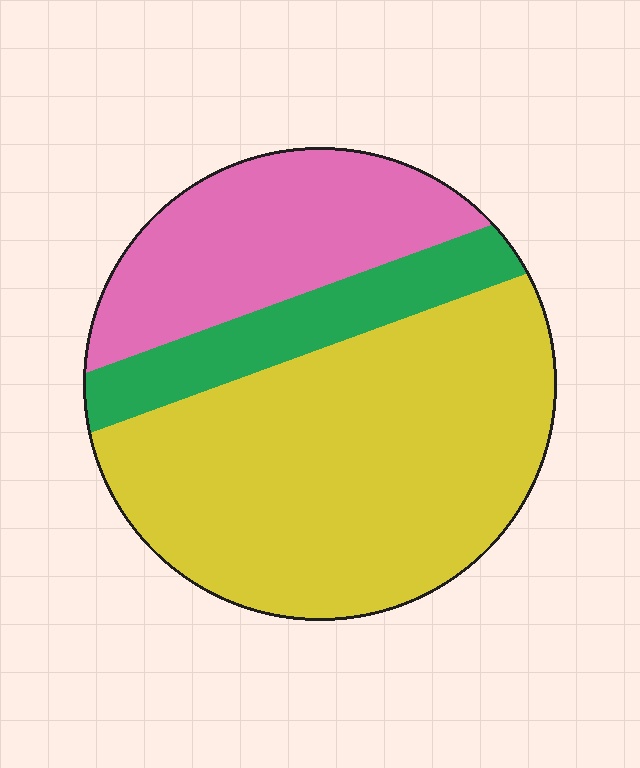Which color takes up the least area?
Green, at roughly 15%.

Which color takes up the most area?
Yellow, at roughly 60%.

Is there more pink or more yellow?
Yellow.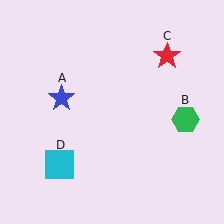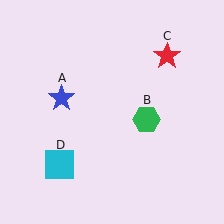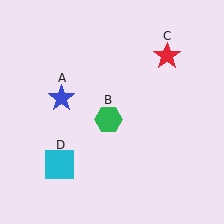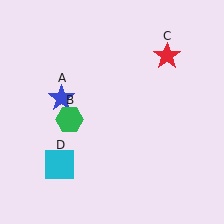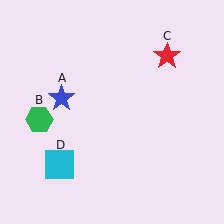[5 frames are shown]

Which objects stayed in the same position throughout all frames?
Blue star (object A) and red star (object C) and cyan square (object D) remained stationary.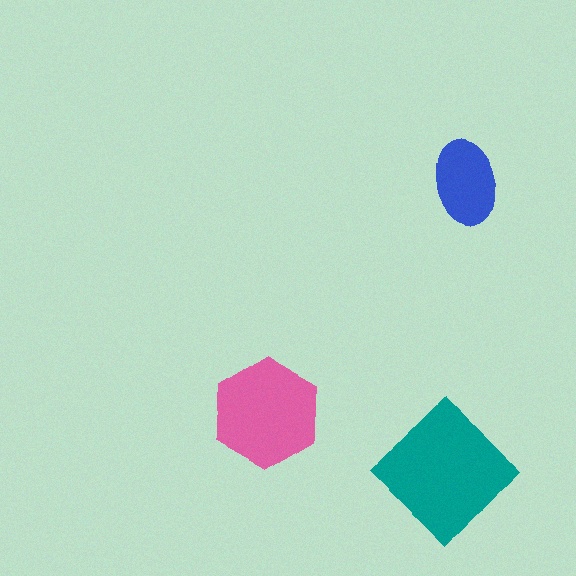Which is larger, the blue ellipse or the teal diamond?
The teal diamond.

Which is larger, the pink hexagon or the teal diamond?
The teal diamond.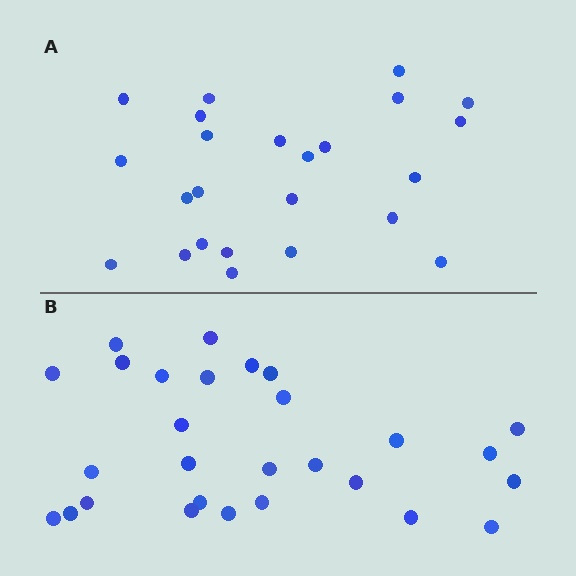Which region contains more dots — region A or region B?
Region B (the bottom region) has more dots.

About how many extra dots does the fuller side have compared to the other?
Region B has about 4 more dots than region A.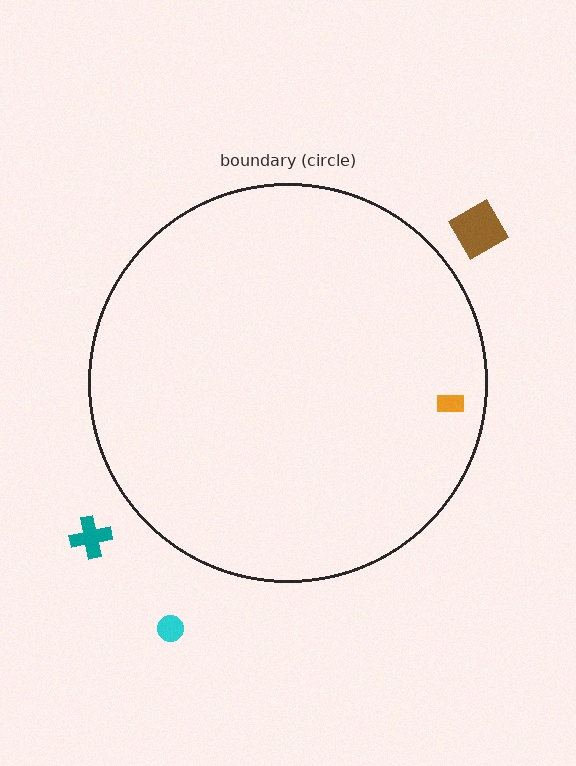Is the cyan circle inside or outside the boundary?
Outside.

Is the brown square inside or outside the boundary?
Outside.